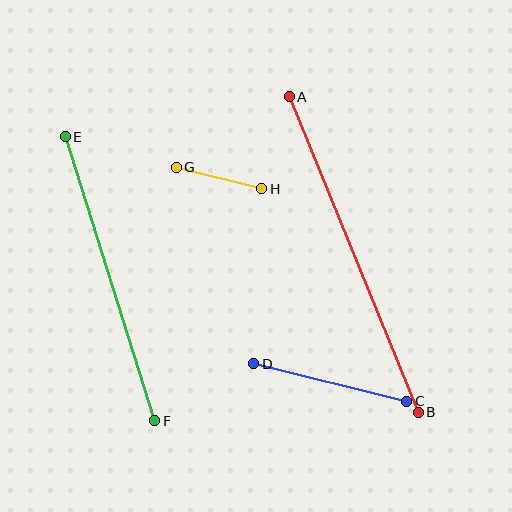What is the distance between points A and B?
The distance is approximately 340 pixels.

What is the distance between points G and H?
The distance is approximately 88 pixels.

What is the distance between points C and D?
The distance is approximately 158 pixels.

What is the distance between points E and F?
The distance is approximately 298 pixels.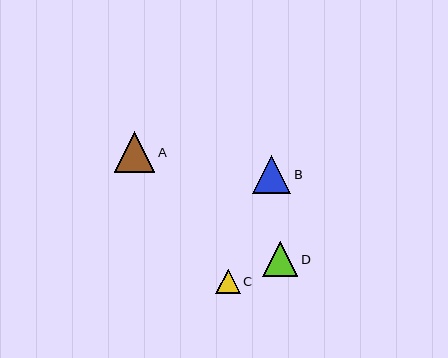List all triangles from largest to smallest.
From largest to smallest: A, B, D, C.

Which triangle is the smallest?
Triangle C is the smallest with a size of approximately 25 pixels.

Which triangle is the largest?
Triangle A is the largest with a size of approximately 41 pixels.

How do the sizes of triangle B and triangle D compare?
Triangle B and triangle D are approximately the same size.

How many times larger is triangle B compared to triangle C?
Triangle B is approximately 1.5 times the size of triangle C.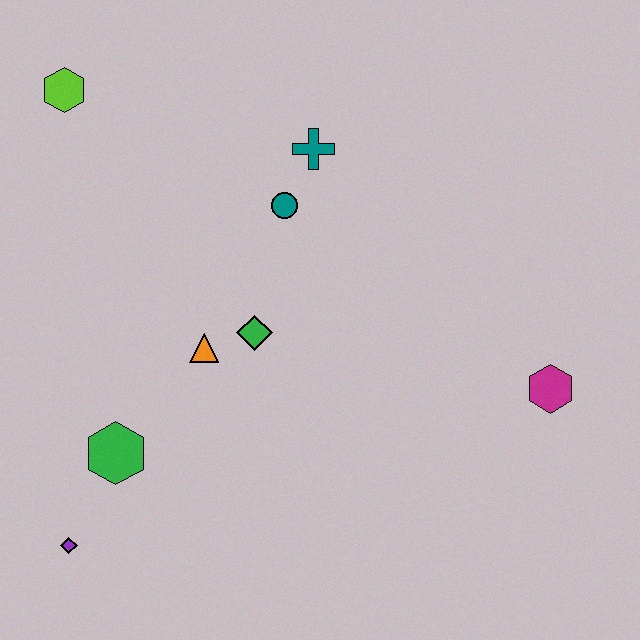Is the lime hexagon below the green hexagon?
No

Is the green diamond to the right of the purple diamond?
Yes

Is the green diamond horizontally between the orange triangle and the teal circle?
Yes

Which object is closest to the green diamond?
The orange triangle is closest to the green diamond.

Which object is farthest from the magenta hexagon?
The lime hexagon is farthest from the magenta hexagon.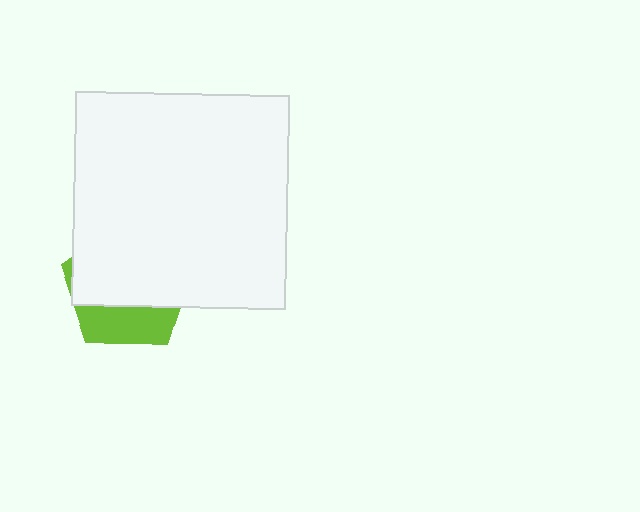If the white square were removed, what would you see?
You would see the complete lime pentagon.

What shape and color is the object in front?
The object in front is a white square.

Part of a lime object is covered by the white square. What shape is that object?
It is a pentagon.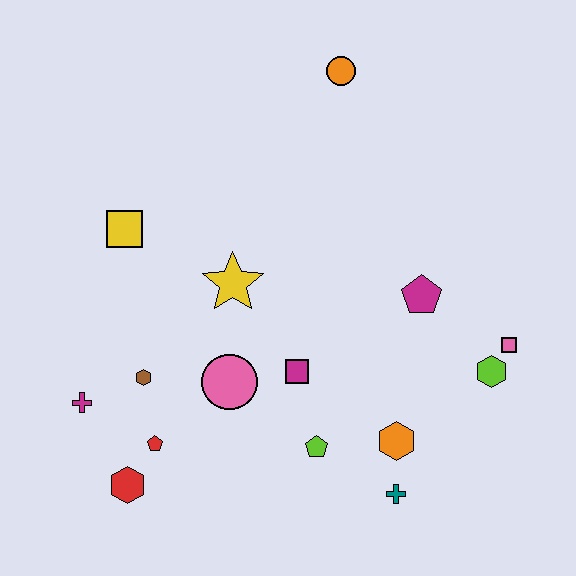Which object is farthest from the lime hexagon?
The magenta cross is farthest from the lime hexagon.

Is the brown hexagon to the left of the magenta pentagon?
Yes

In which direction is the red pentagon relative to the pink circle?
The red pentagon is to the left of the pink circle.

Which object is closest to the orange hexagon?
The teal cross is closest to the orange hexagon.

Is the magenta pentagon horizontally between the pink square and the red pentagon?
Yes